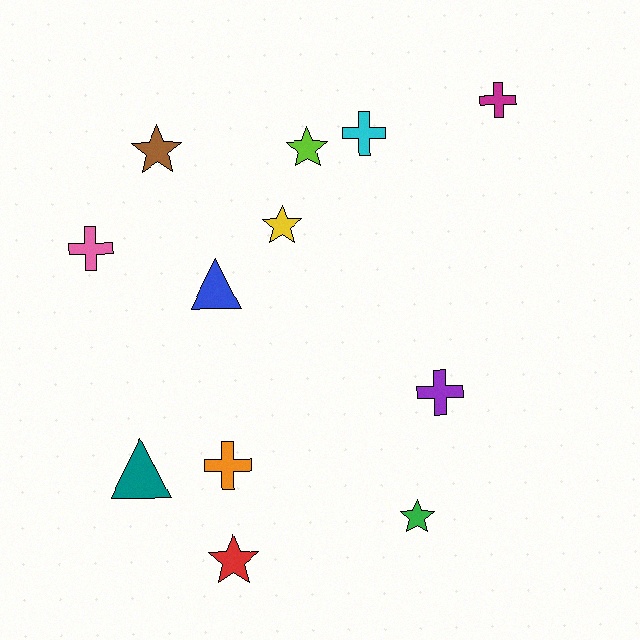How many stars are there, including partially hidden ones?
There are 5 stars.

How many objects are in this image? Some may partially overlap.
There are 12 objects.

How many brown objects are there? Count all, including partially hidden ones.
There is 1 brown object.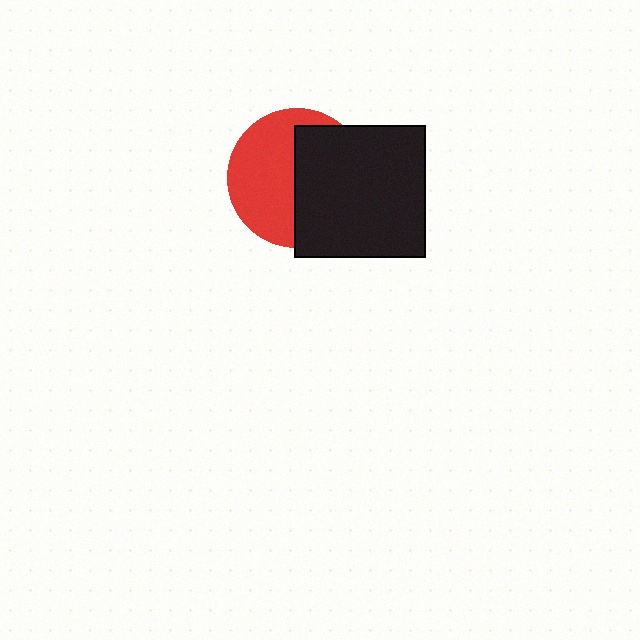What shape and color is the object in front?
The object in front is a black square.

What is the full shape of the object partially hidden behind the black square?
The partially hidden object is a red circle.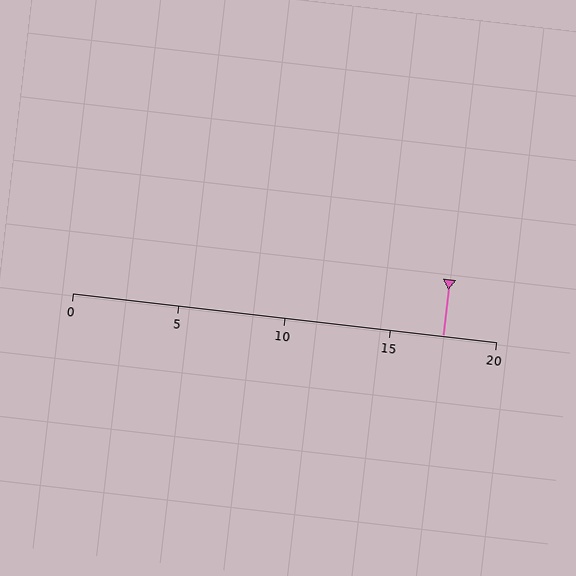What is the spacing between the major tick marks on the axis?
The major ticks are spaced 5 apart.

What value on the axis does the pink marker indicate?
The marker indicates approximately 17.5.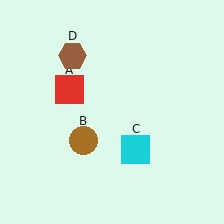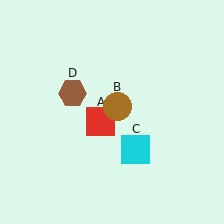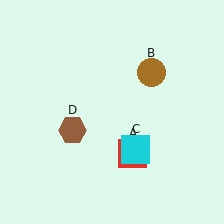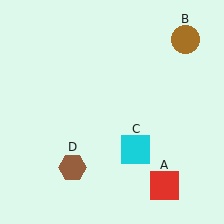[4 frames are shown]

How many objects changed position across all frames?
3 objects changed position: red square (object A), brown circle (object B), brown hexagon (object D).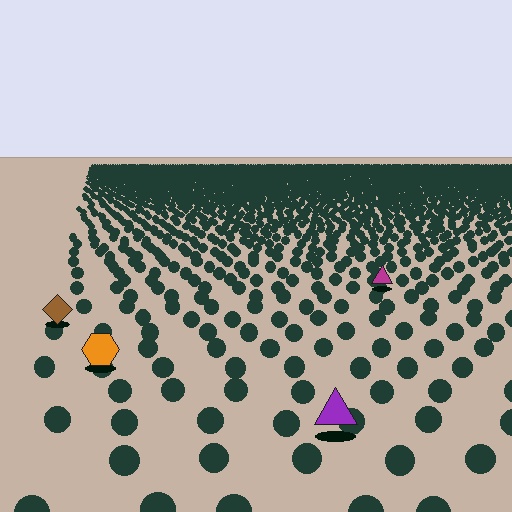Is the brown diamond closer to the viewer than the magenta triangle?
Yes. The brown diamond is closer — you can tell from the texture gradient: the ground texture is coarser near it.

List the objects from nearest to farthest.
From nearest to farthest: the purple triangle, the orange hexagon, the brown diamond, the magenta triangle.